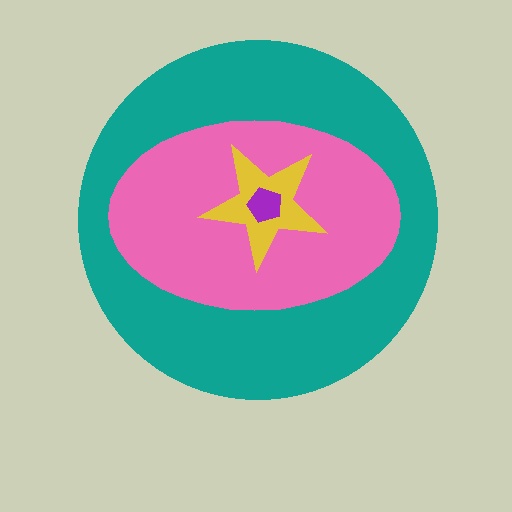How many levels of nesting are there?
4.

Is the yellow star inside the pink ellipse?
Yes.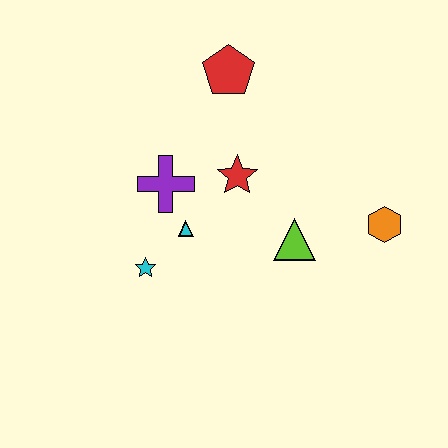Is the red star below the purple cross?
No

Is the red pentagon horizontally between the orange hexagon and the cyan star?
Yes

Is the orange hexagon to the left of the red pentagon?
No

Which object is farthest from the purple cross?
The orange hexagon is farthest from the purple cross.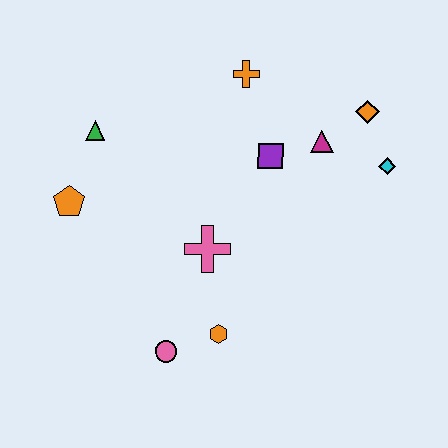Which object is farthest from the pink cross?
The orange diamond is farthest from the pink cross.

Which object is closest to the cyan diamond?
The orange diamond is closest to the cyan diamond.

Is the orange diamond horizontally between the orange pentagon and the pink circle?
No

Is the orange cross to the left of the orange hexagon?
No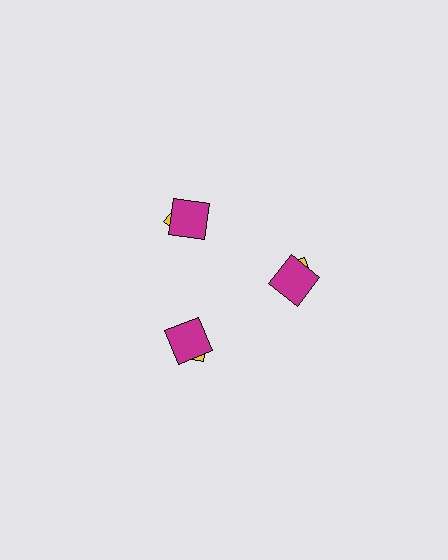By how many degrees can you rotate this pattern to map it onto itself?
The pattern maps onto itself every 120 degrees of rotation.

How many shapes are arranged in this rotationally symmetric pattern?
There are 6 shapes, arranged in 3 groups of 2.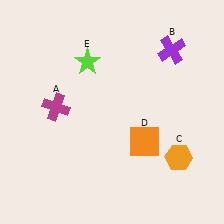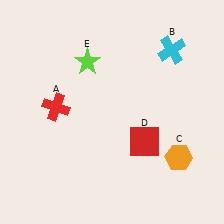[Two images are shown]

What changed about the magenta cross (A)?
In Image 1, A is magenta. In Image 2, it changed to red.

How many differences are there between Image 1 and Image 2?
There are 3 differences between the two images.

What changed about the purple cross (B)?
In Image 1, B is purple. In Image 2, it changed to cyan.